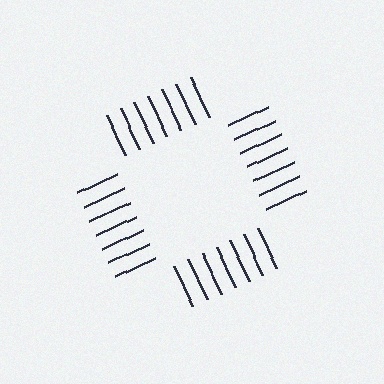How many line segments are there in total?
28 — 7 along each of the 4 edges.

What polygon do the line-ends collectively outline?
An illusory square — the line segments terminate on its edges but no continuous stroke is drawn.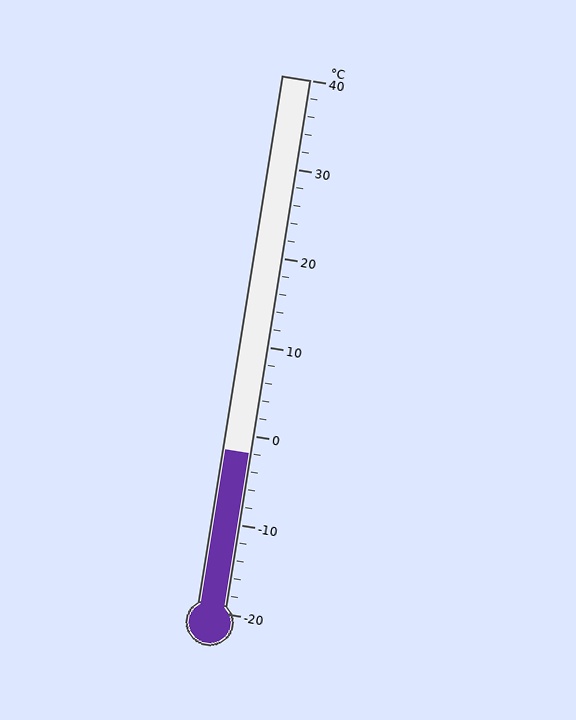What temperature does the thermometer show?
The thermometer shows approximately -2°C.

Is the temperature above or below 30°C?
The temperature is below 30°C.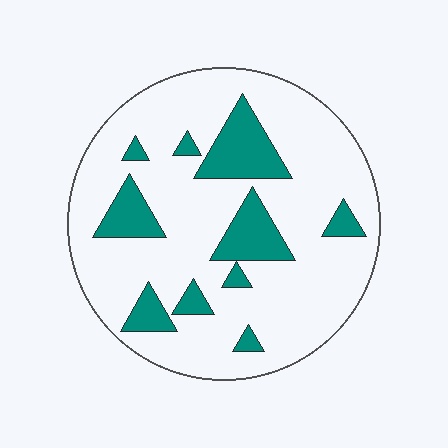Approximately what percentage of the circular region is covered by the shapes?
Approximately 20%.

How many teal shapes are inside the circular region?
10.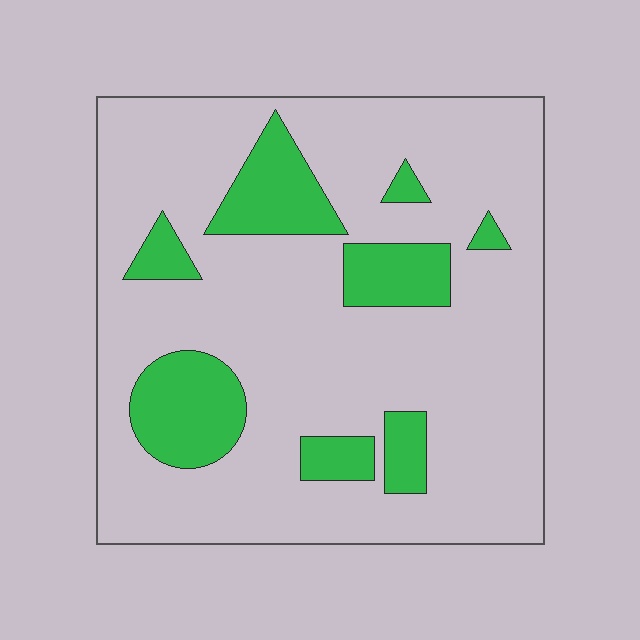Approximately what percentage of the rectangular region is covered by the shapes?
Approximately 20%.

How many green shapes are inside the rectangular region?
8.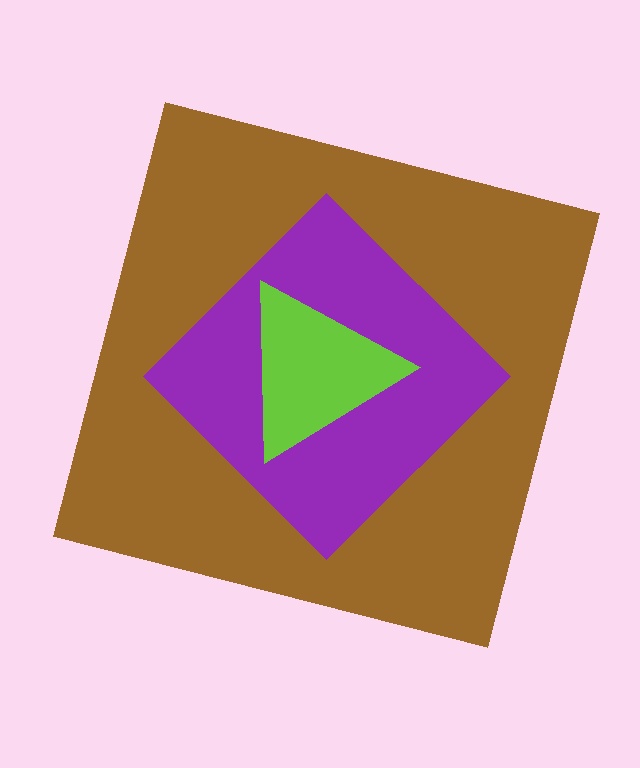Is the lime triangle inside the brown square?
Yes.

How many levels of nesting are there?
3.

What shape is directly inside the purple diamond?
The lime triangle.